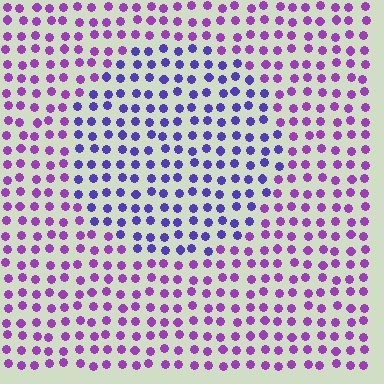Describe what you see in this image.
The image is filled with small purple elements in a uniform arrangement. A circle-shaped region is visible where the elements are tinted to a slightly different hue, forming a subtle color boundary.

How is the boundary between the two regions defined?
The boundary is defined purely by a slight shift in hue (about 36 degrees). Spacing, size, and orientation are identical on both sides.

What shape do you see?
I see a circle.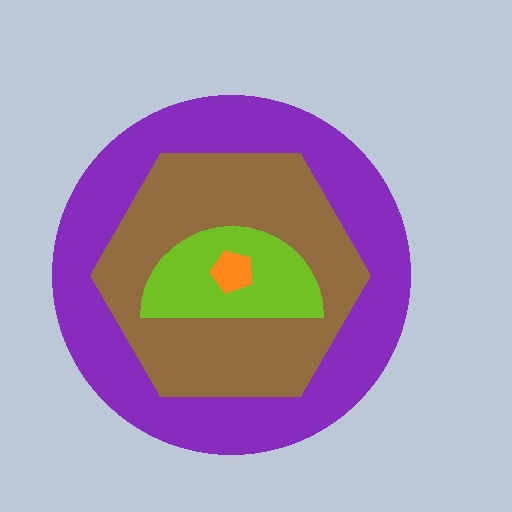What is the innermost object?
The orange pentagon.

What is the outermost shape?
The purple circle.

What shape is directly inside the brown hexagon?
The lime semicircle.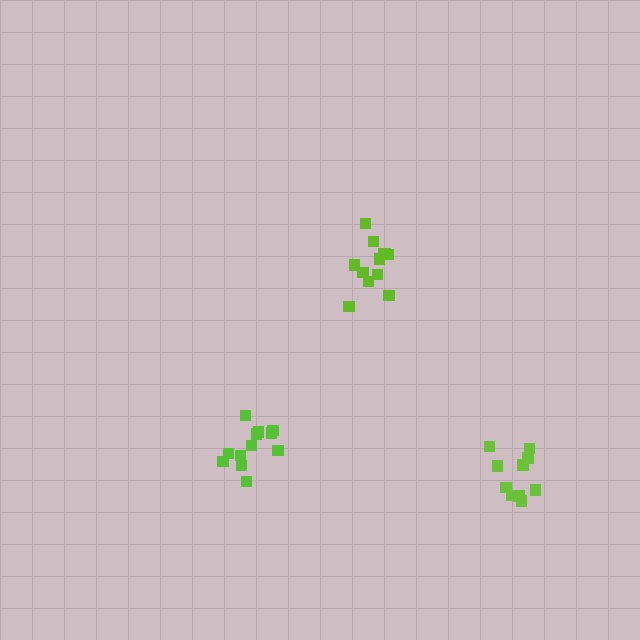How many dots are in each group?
Group 1: 13 dots, Group 2: 12 dots, Group 3: 11 dots (36 total).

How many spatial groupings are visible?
There are 3 spatial groupings.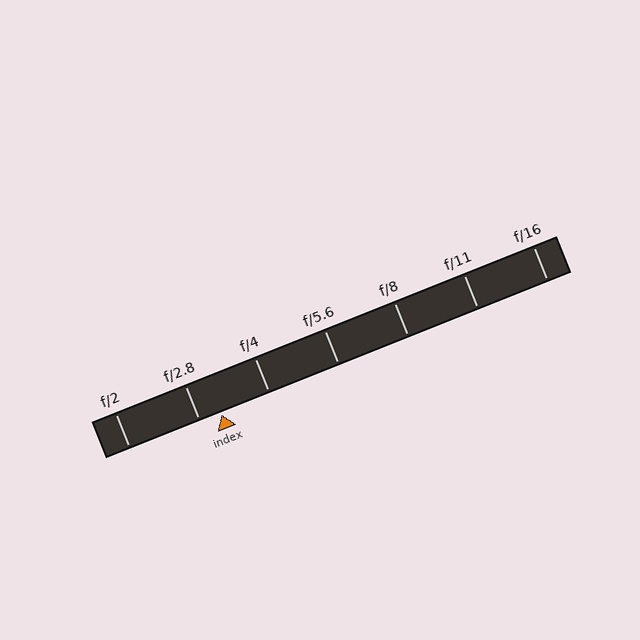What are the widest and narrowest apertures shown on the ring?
The widest aperture shown is f/2 and the narrowest is f/16.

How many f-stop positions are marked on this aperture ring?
There are 7 f-stop positions marked.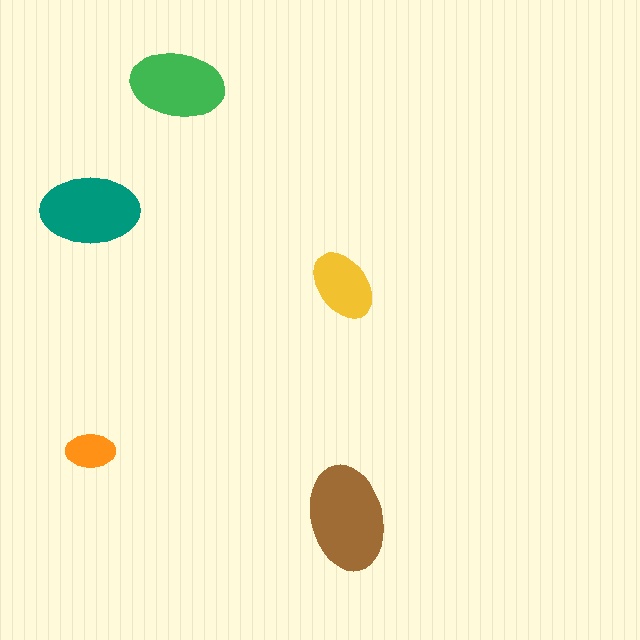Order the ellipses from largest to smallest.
the brown one, the teal one, the green one, the yellow one, the orange one.